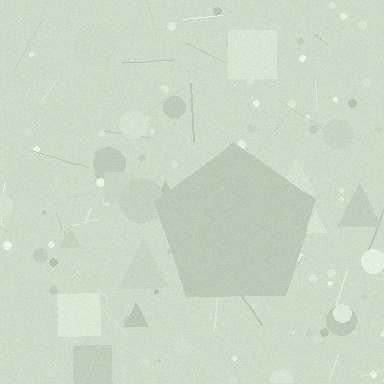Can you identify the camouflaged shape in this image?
The camouflaged shape is a pentagon.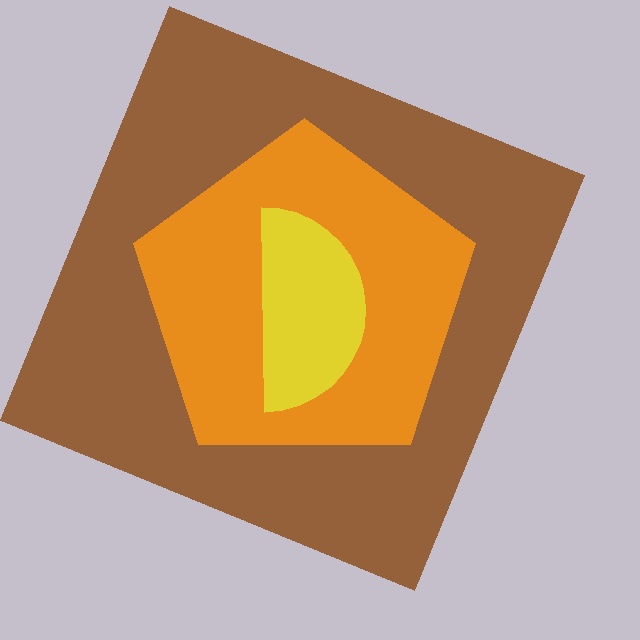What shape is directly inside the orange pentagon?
The yellow semicircle.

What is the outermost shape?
The brown square.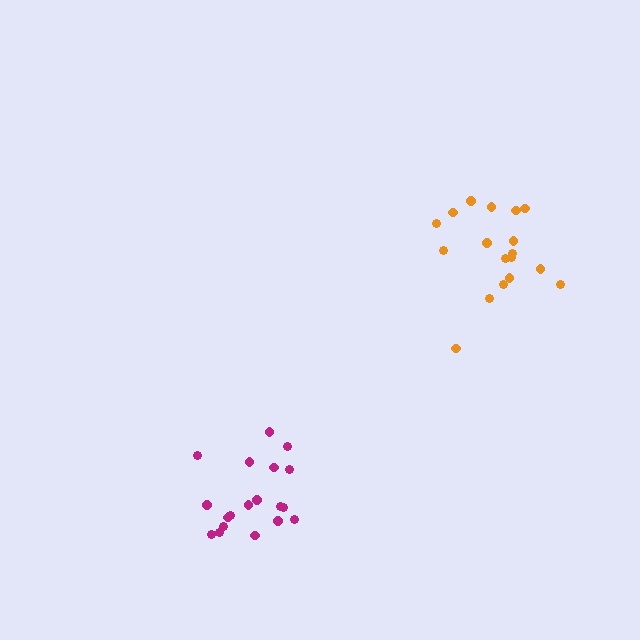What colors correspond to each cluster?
The clusters are colored: orange, magenta.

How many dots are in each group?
Group 1: 18 dots, Group 2: 19 dots (37 total).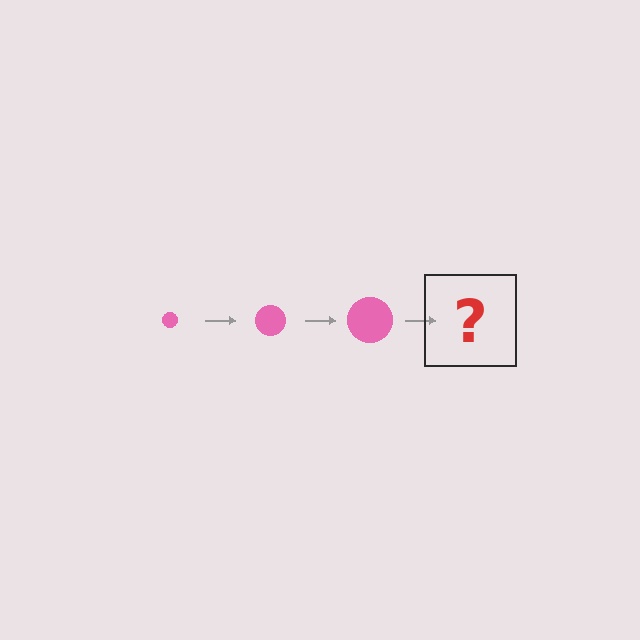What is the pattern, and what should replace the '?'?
The pattern is that the circle gets progressively larger each step. The '?' should be a pink circle, larger than the previous one.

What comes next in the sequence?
The next element should be a pink circle, larger than the previous one.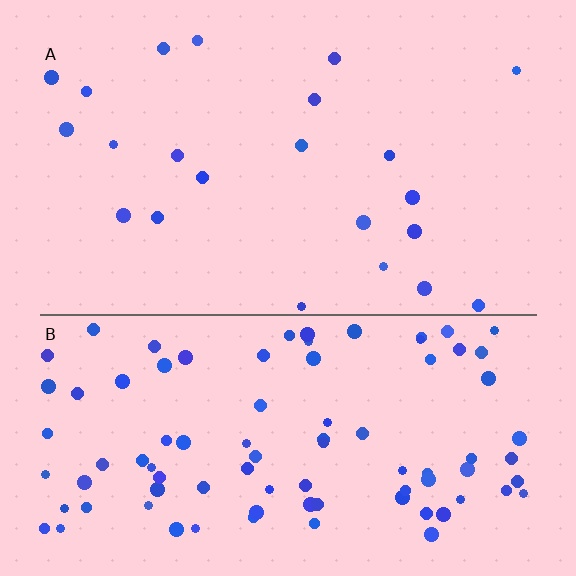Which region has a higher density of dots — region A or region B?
B (the bottom).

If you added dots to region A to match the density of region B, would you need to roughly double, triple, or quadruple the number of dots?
Approximately quadruple.